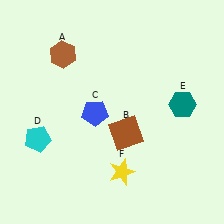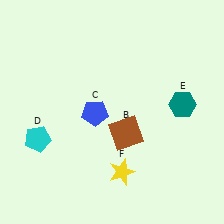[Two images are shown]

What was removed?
The brown hexagon (A) was removed in Image 2.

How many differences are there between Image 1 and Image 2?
There is 1 difference between the two images.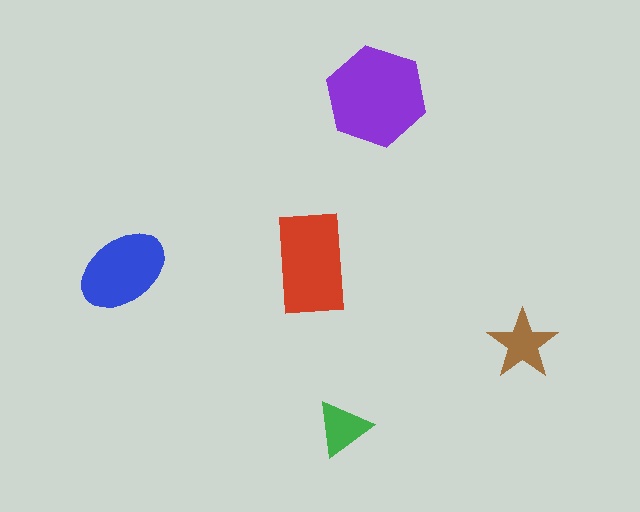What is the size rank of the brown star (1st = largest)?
4th.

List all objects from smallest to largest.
The green triangle, the brown star, the blue ellipse, the red rectangle, the purple hexagon.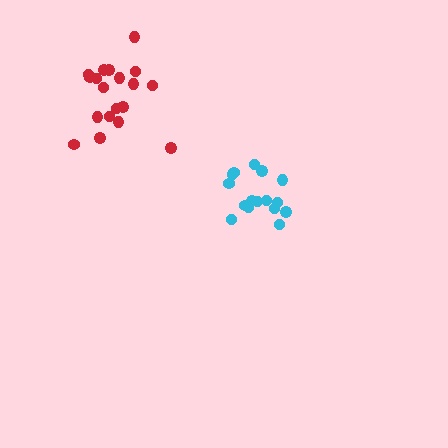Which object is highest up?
The red cluster is topmost.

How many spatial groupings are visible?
There are 2 spatial groupings.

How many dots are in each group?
Group 1: 19 dots, Group 2: 16 dots (35 total).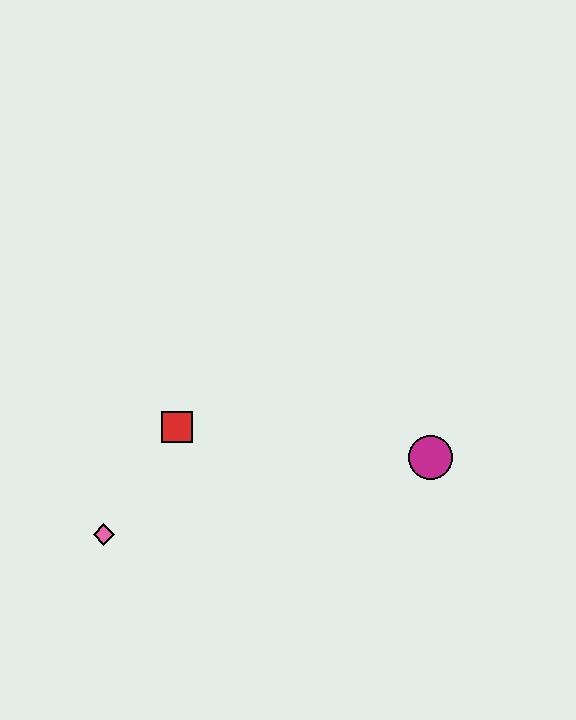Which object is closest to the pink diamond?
The red square is closest to the pink diamond.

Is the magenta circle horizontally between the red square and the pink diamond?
No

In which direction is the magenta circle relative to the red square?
The magenta circle is to the right of the red square.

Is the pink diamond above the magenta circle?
No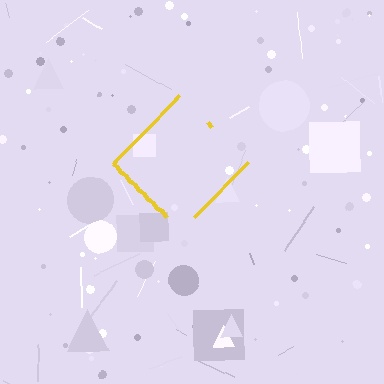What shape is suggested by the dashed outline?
The dashed outline suggests a diamond.